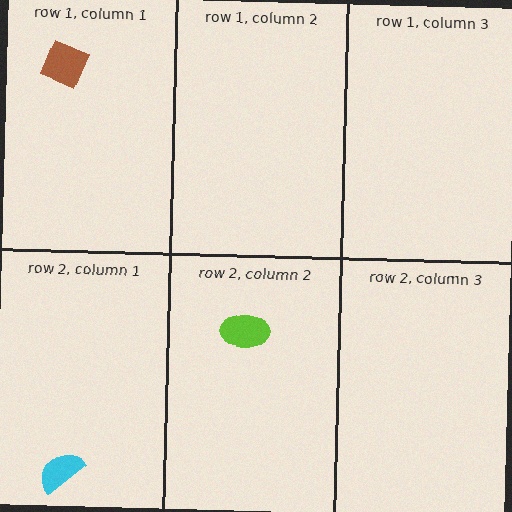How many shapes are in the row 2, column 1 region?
1.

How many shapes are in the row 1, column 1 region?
1.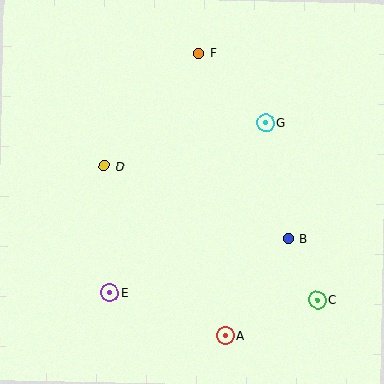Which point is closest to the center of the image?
Point D at (104, 166) is closest to the center.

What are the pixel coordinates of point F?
Point F is at (198, 53).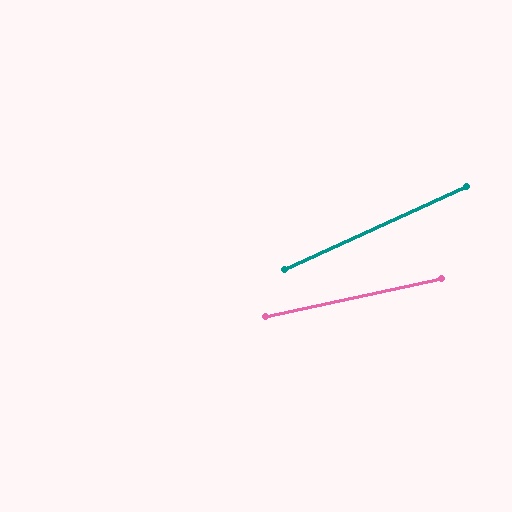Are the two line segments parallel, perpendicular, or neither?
Neither parallel nor perpendicular — they differ by about 12°.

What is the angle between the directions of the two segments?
Approximately 12 degrees.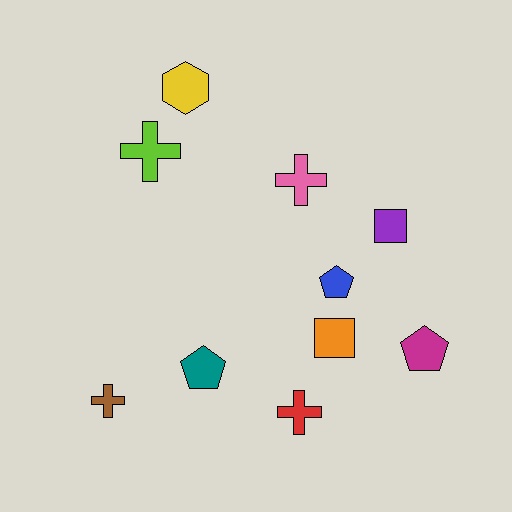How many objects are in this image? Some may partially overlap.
There are 10 objects.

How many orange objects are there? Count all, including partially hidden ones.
There is 1 orange object.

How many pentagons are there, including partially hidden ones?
There are 3 pentagons.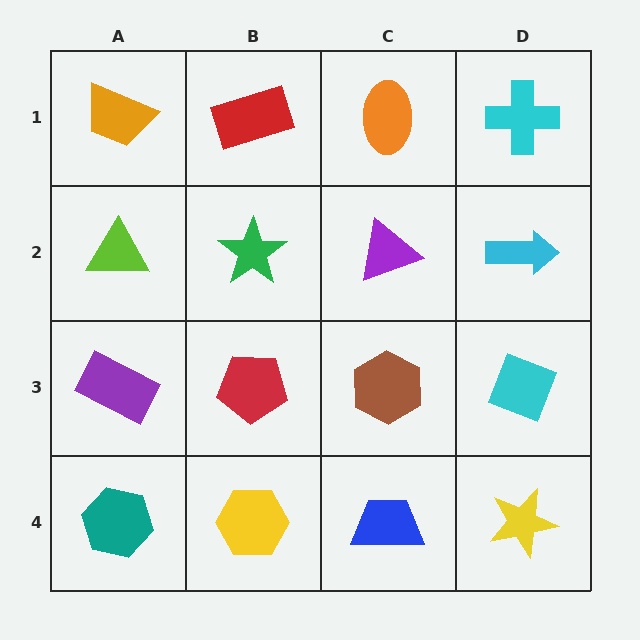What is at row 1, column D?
A cyan cross.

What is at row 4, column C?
A blue trapezoid.